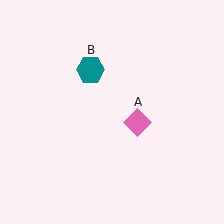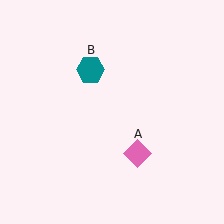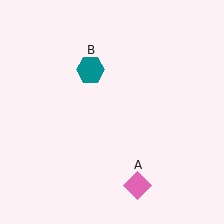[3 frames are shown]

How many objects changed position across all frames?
1 object changed position: pink diamond (object A).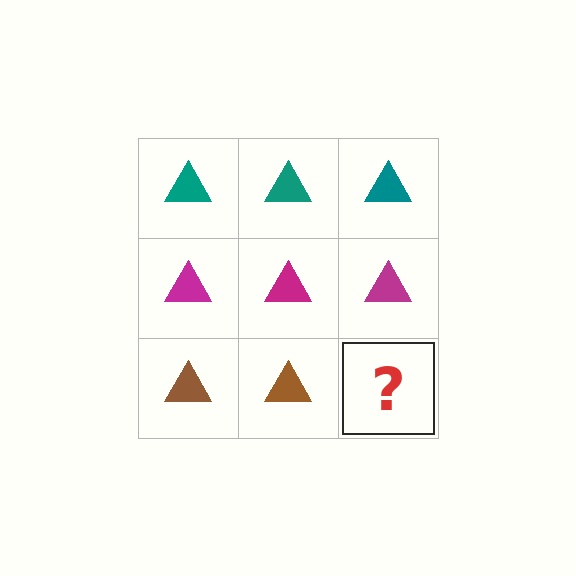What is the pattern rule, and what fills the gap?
The rule is that each row has a consistent color. The gap should be filled with a brown triangle.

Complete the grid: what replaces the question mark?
The question mark should be replaced with a brown triangle.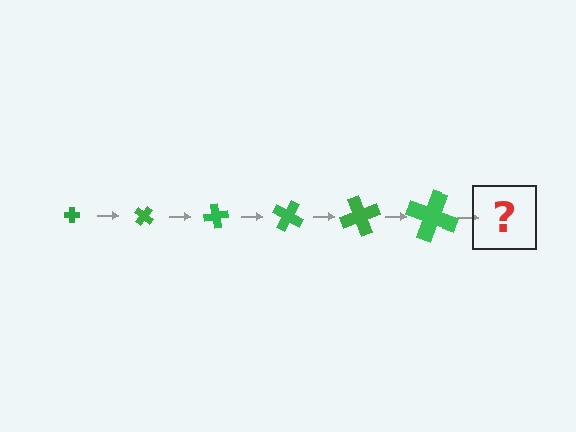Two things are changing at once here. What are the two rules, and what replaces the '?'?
The two rules are that the cross grows larger each step and it rotates 40 degrees each step. The '?' should be a cross, larger than the previous one and rotated 240 degrees from the start.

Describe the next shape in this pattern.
It should be a cross, larger than the previous one and rotated 240 degrees from the start.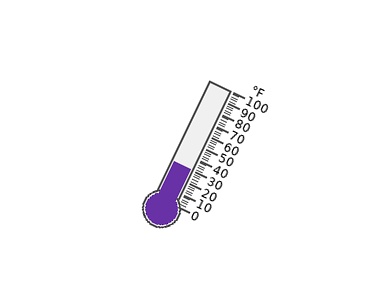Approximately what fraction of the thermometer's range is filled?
The thermometer is filled to approximately 30% of its range.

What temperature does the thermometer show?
The thermometer shows approximately 30°F.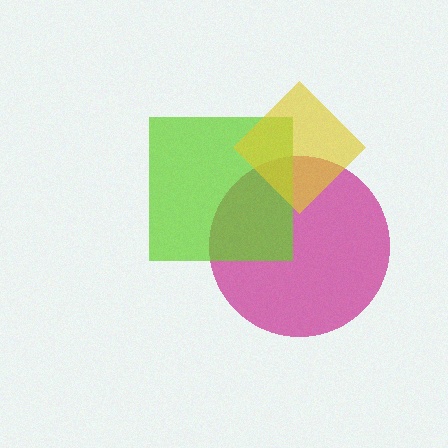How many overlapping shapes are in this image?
There are 3 overlapping shapes in the image.